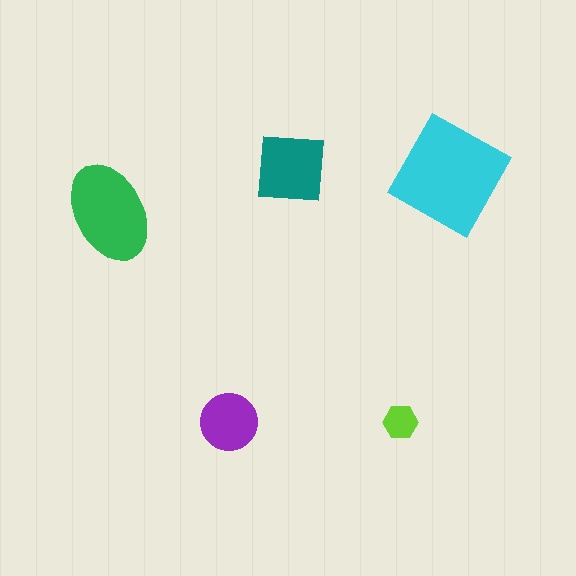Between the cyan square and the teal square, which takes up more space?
The cyan square.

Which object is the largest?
The cyan square.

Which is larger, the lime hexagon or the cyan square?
The cyan square.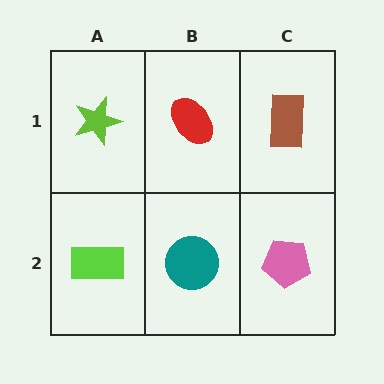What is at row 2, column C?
A pink pentagon.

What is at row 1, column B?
A red ellipse.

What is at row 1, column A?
A lime star.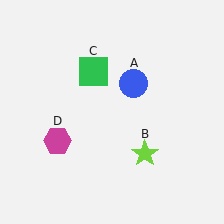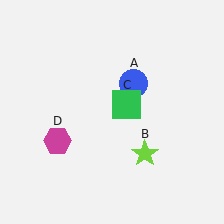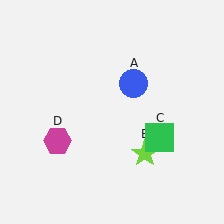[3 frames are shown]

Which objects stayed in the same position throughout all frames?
Blue circle (object A) and lime star (object B) and magenta hexagon (object D) remained stationary.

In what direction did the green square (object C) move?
The green square (object C) moved down and to the right.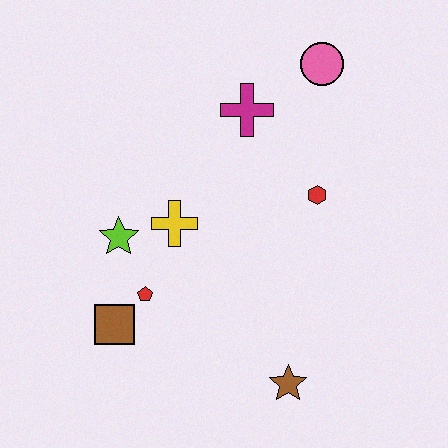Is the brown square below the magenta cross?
Yes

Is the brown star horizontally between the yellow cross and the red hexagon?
Yes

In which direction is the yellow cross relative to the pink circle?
The yellow cross is below the pink circle.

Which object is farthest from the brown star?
The pink circle is farthest from the brown star.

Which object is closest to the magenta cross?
The pink circle is closest to the magenta cross.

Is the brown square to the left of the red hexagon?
Yes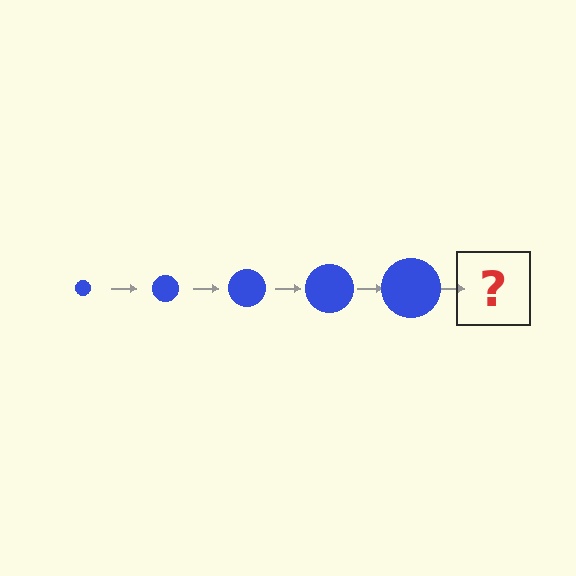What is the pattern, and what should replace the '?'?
The pattern is that the circle gets progressively larger each step. The '?' should be a blue circle, larger than the previous one.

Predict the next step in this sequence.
The next step is a blue circle, larger than the previous one.